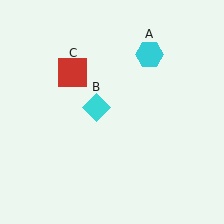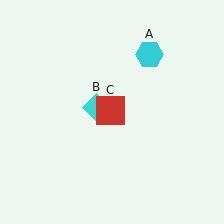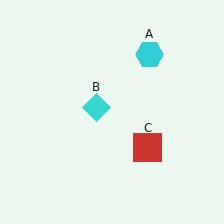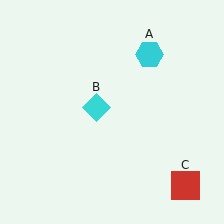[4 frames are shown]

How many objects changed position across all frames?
1 object changed position: red square (object C).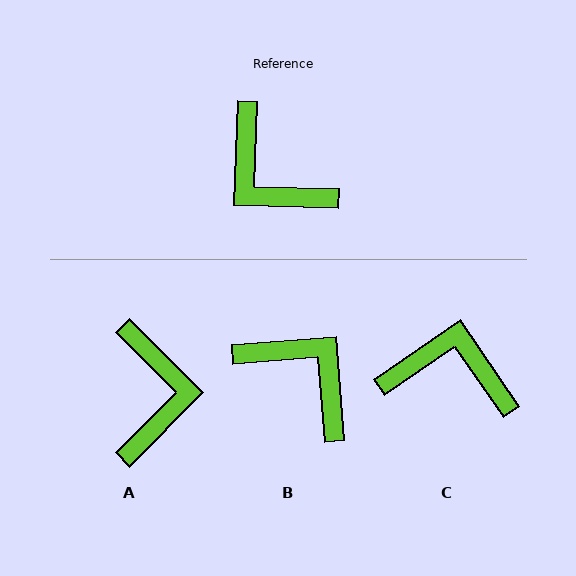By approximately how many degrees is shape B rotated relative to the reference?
Approximately 174 degrees clockwise.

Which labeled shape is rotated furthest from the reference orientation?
B, about 174 degrees away.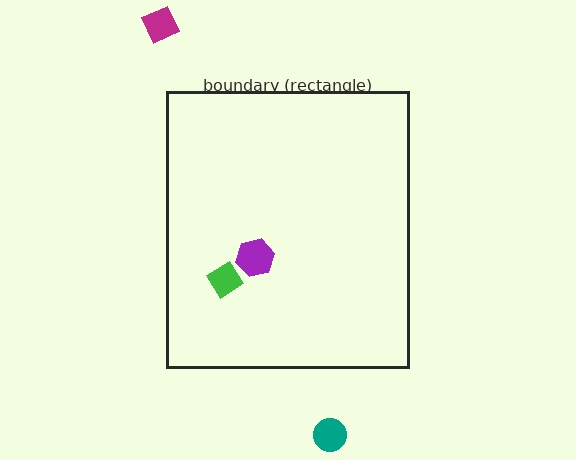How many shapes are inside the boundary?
2 inside, 2 outside.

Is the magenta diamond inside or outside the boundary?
Outside.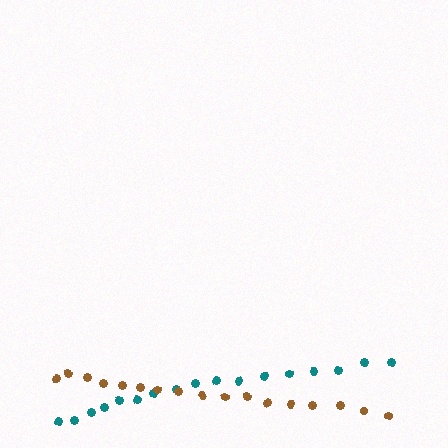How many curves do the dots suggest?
There are 2 distinct paths.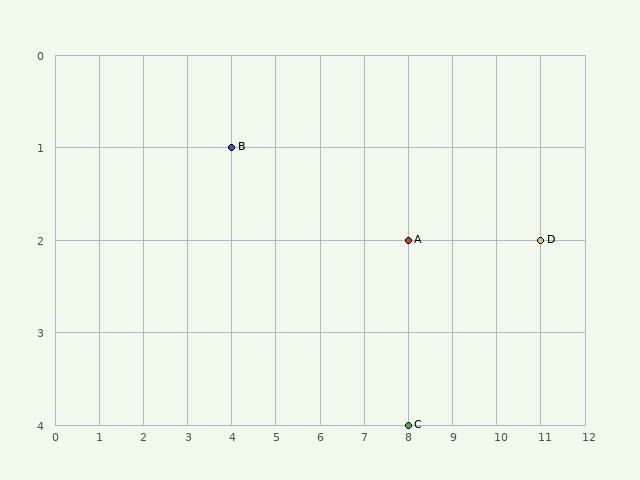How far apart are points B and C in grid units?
Points B and C are 4 columns and 3 rows apart (about 5.0 grid units diagonally).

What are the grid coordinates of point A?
Point A is at grid coordinates (8, 2).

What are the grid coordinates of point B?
Point B is at grid coordinates (4, 1).